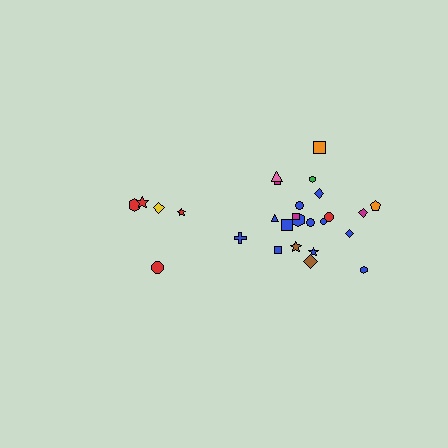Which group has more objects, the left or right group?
The right group.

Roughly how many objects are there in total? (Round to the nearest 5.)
Roughly 25 objects in total.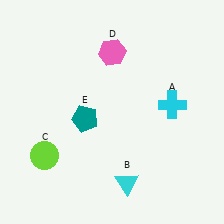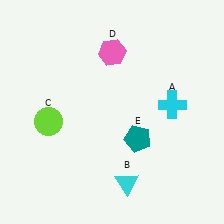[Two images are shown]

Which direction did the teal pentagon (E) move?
The teal pentagon (E) moved right.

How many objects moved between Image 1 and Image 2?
2 objects moved between the two images.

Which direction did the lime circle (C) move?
The lime circle (C) moved up.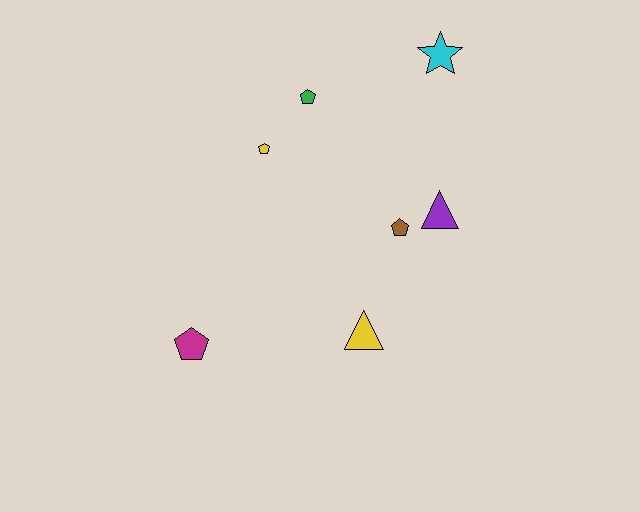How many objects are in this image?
There are 7 objects.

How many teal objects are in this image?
There are no teal objects.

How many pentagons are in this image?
There are 4 pentagons.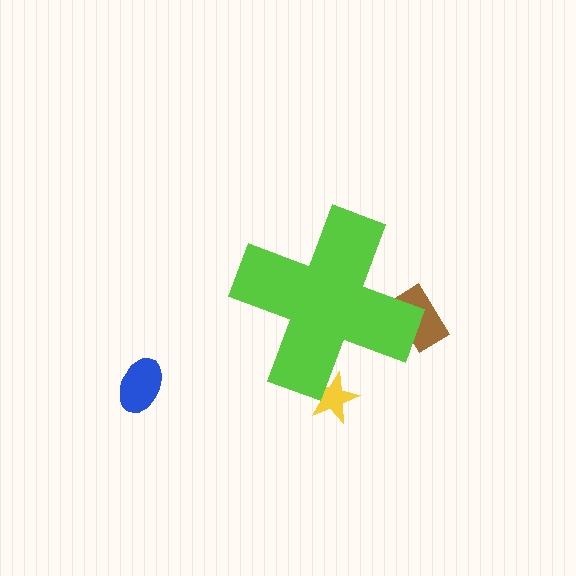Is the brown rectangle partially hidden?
Yes, the brown rectangle is partially hidden behind the lime cross.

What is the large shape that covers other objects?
A lime cross.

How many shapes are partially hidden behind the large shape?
2 shapes are partially hidden.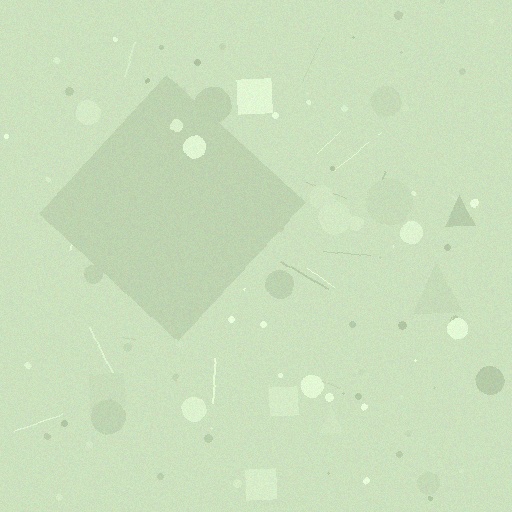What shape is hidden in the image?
A diamond is hidden in the image.